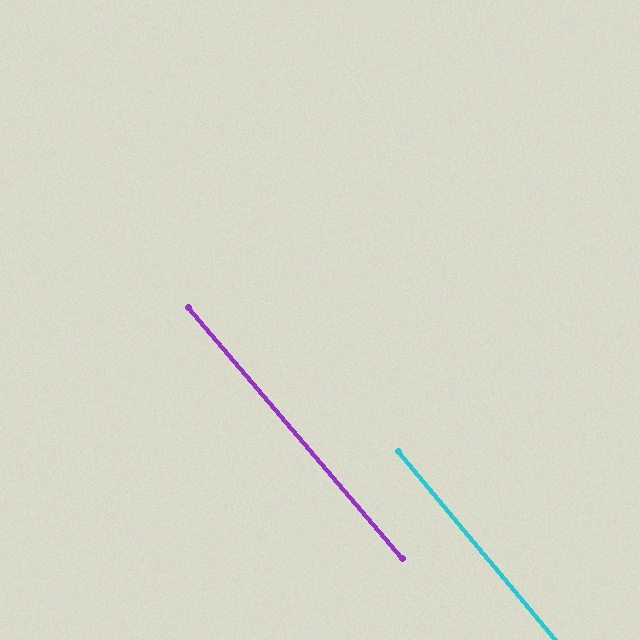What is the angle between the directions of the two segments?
Approximately 1 degree.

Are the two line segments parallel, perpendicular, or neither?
Parallel — their directions differ by only 0.7°.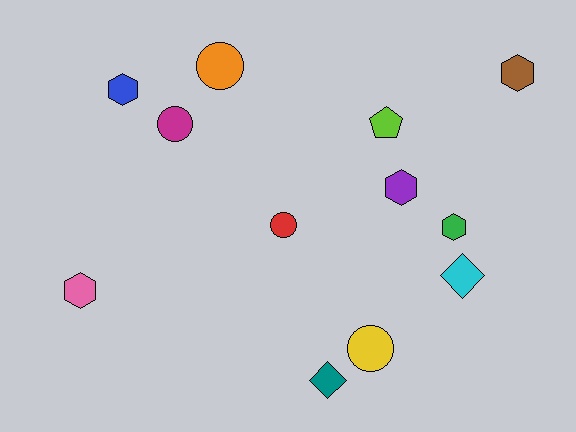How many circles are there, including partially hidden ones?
There are 4 circles.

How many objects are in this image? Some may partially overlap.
There are 12 objects.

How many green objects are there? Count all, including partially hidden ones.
There is 1 green object.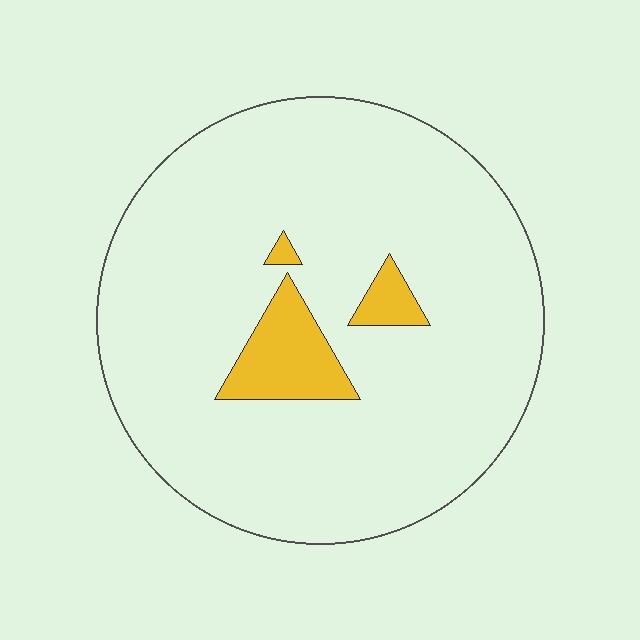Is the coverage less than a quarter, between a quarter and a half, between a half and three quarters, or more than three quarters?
Less than a quarter.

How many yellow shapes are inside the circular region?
3.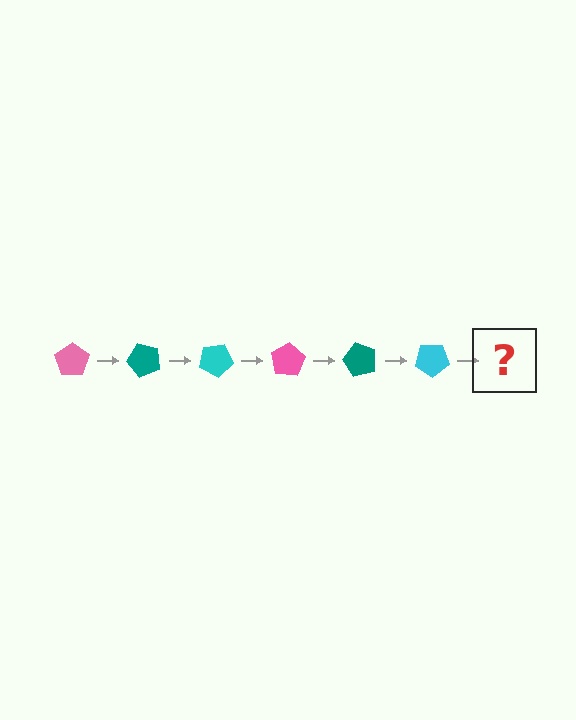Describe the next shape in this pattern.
It should be a pink pentagon, rotated 300 degrees from the start.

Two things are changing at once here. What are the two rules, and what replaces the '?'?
The two rules are that it rotates 50 degrees each step and the color cycles through pink, teal, and cyan. The '?' should be a pink pentagon, rotated 300 degrees from the start.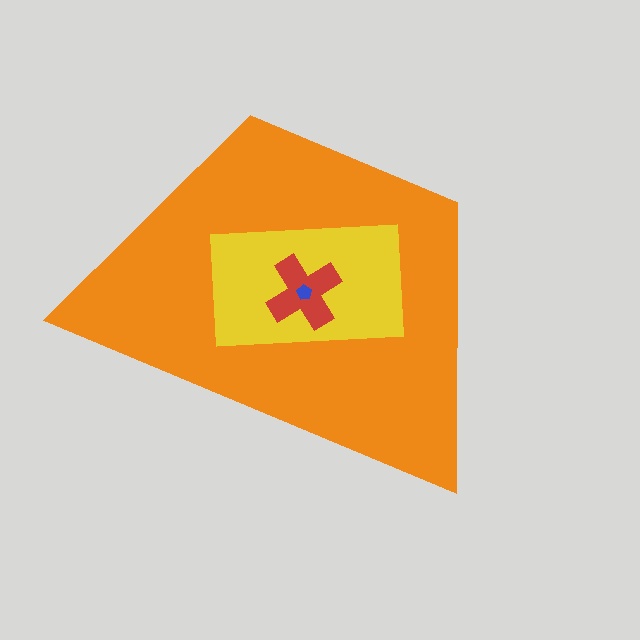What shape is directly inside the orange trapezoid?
The yellow rectangle.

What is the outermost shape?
The orange trapezoid.